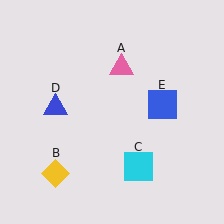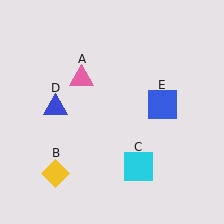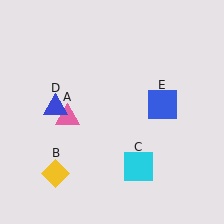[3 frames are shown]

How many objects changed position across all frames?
1 object changed position: pink triangle (object A).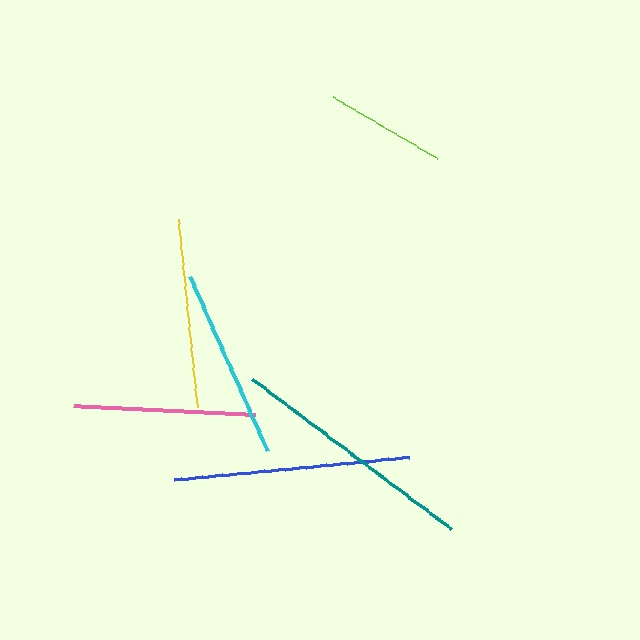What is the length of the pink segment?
The pink segment is approximately 182 pixels long.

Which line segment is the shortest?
The lime line is the shortest at approximately 120 pixels.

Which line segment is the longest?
The teal line is the longest at approximately 249 pixels.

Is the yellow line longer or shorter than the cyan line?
The cyan line is longer than the yellow line.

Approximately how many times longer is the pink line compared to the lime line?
The pink line is approximately 1.5 times the length of the lime line.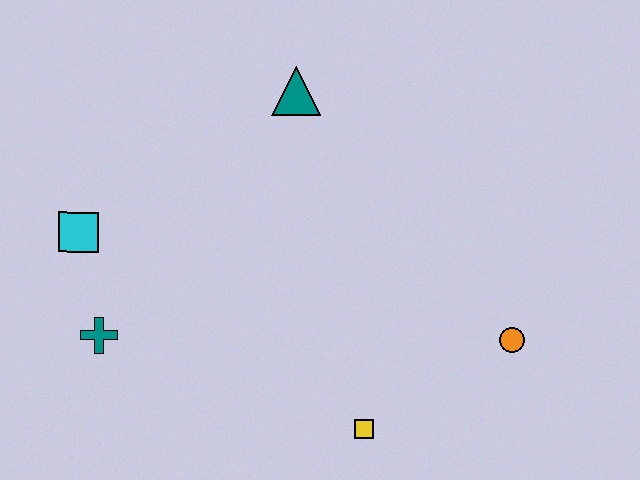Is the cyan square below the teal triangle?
Yes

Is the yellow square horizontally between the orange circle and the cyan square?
Yes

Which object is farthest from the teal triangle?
The yellow square is farthest from the teal triangle.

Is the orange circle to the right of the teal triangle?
Yes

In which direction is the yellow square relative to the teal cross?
The yellow square is to the right of the teal cross.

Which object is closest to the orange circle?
The yellow square is closest to the orange circle.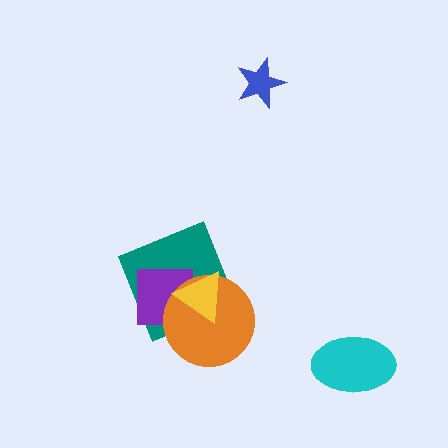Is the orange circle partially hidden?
Yes, it is partially covered by another shape.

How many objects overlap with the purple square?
3 objects overlap with the purple square.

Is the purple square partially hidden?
Yes, it is partially covered by another shape.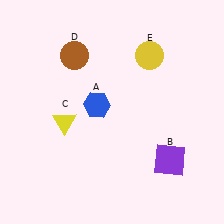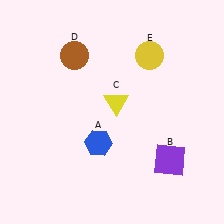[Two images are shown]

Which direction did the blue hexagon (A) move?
The blue hexagon (A) moved down.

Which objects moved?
The objects that moved are: the blue hexagon (A), the yellow triangle (C).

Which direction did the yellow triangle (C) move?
The yellow triangle (C) moved right.